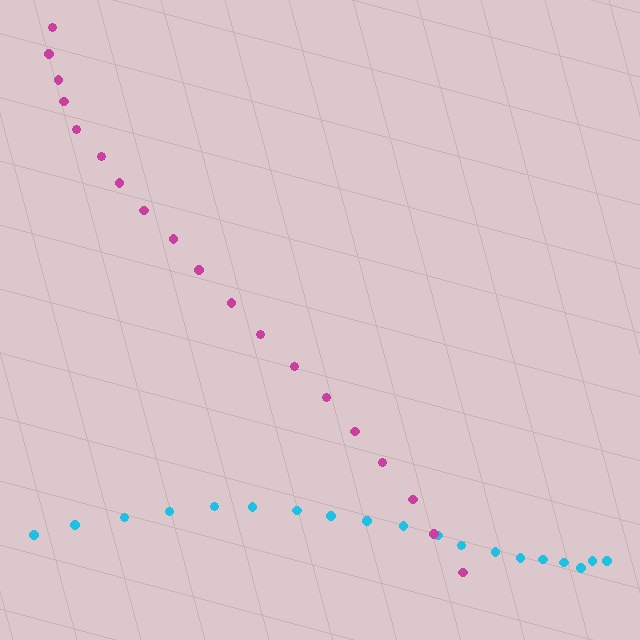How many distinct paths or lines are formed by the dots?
There are 2 distinct paths.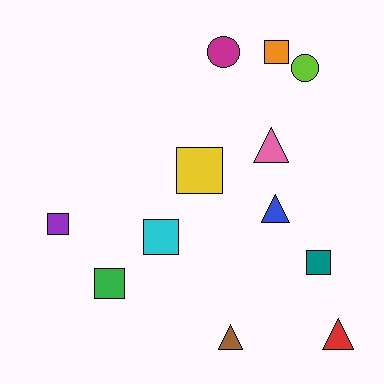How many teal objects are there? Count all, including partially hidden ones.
There is 1 teal object.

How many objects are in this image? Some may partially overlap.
There are 12 objects.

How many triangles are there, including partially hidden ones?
There are 4 triangles.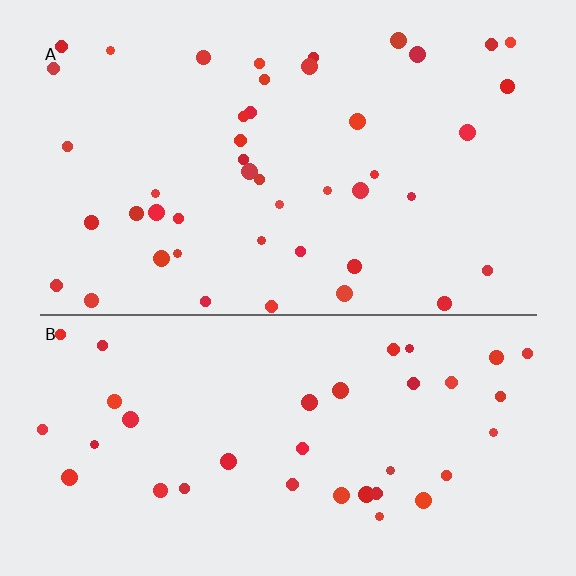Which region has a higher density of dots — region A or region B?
A (the top).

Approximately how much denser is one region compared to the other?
Approximately 1.2× — region A over region B.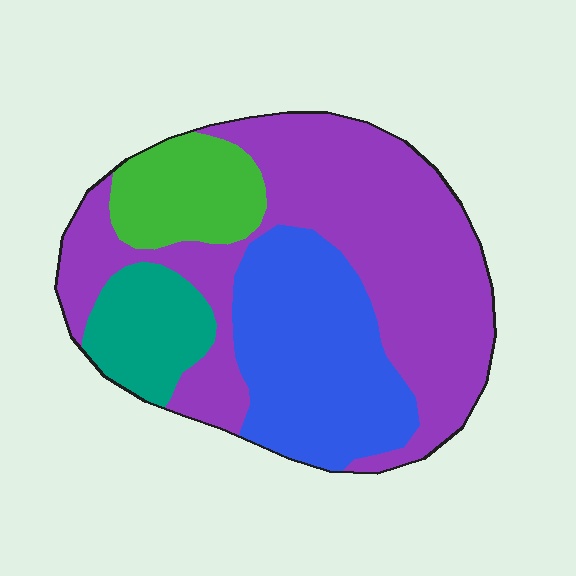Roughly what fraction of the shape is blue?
Blue takes up about one quarter (1/4) of the shape.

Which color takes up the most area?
Purple, at roughly 50%.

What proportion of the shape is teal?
Teal covers 11% of the shape.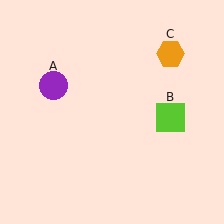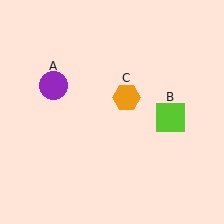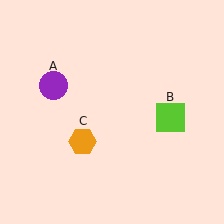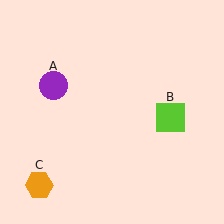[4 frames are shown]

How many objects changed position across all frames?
1 object changed position: orange hexagon (object C).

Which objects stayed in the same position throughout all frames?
Purple circle (object A) and lime square (object B) remained stationary.